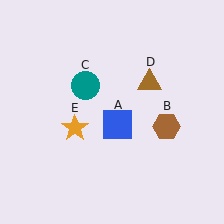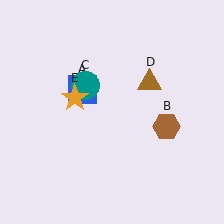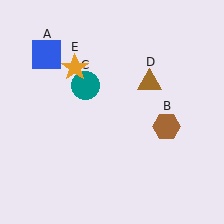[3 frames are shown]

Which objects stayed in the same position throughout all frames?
Brown hexagon (object B) and teal circle (object C) and brown triangle (object D) remained stationary.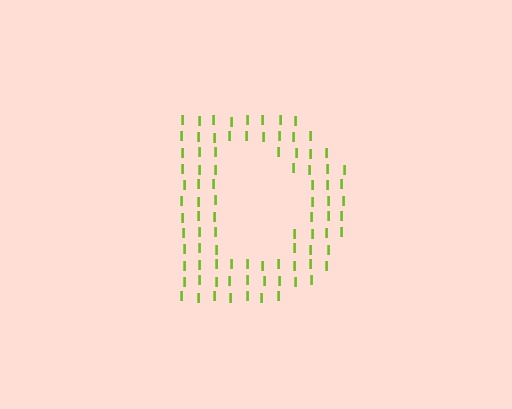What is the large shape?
The large shape is the letter D.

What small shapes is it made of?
It is made of small letter I's.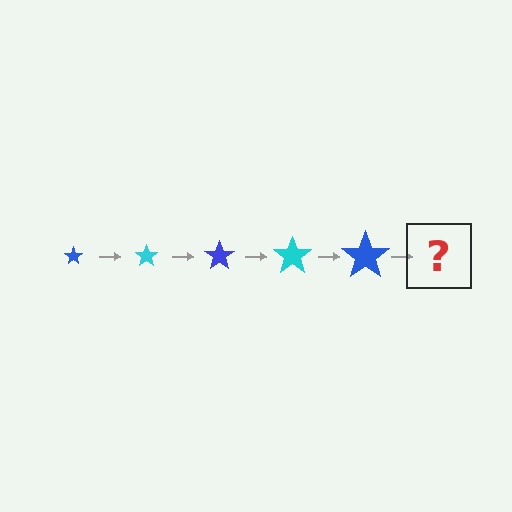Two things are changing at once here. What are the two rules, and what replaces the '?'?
The two rules are that the star grows larger each step and the color cycles through blue and cyan. The '?' should be a cyan star, larger than the previous one.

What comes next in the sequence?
The next element should be a cyan star, larger than the previous one.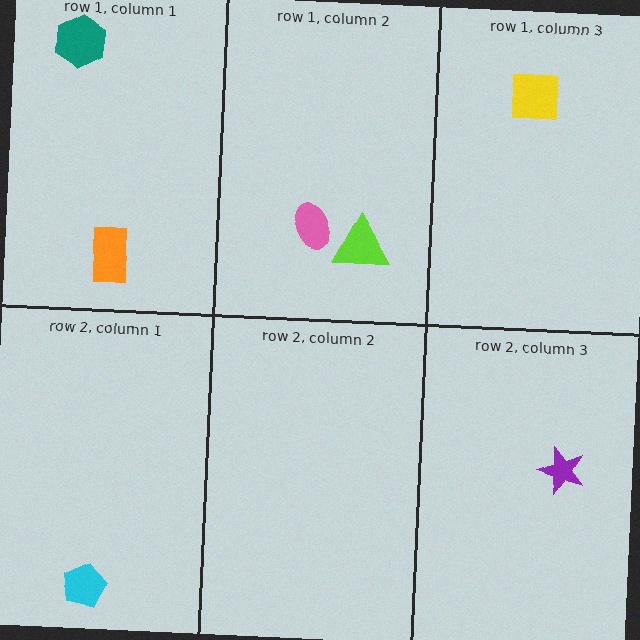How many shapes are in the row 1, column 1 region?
2.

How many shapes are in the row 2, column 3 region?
1.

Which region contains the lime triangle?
The row 1, column 2 region.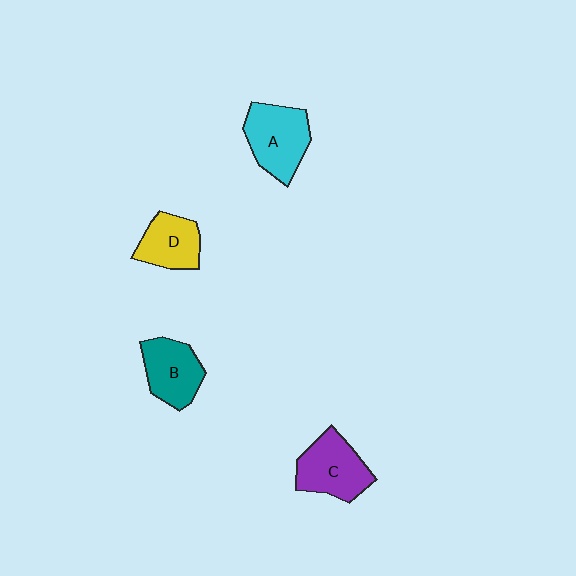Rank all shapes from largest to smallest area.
From largest to smallest: A (cyan), C (purple), B (teal), D (yellow).